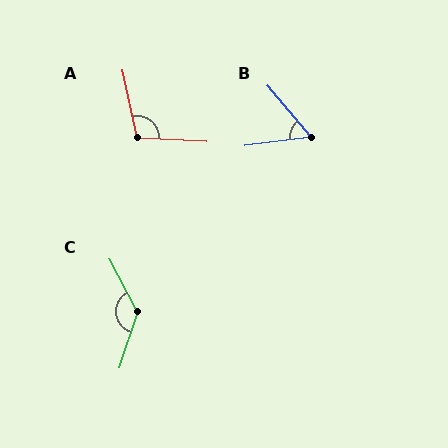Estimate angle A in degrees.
Approximately 105 degrees.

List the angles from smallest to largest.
B (58°), A (105°), C (134°).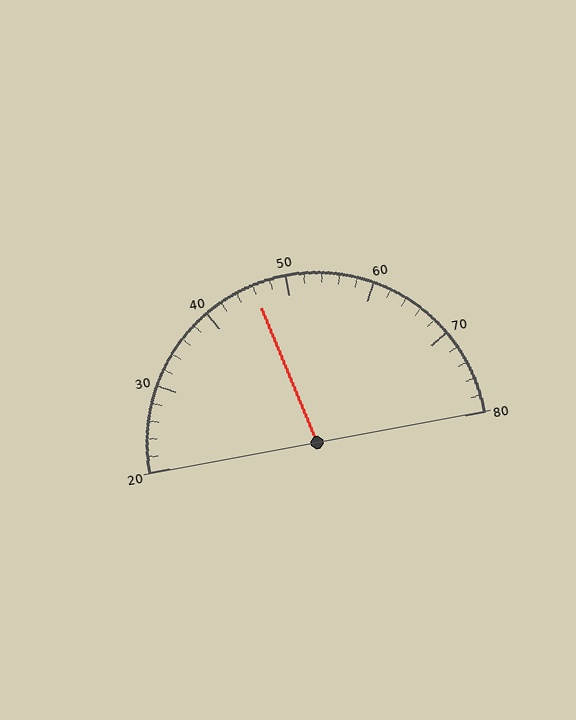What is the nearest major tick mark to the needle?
The nearest major tick mark is 50.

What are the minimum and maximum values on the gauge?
The gauge ranges from 20 to 80.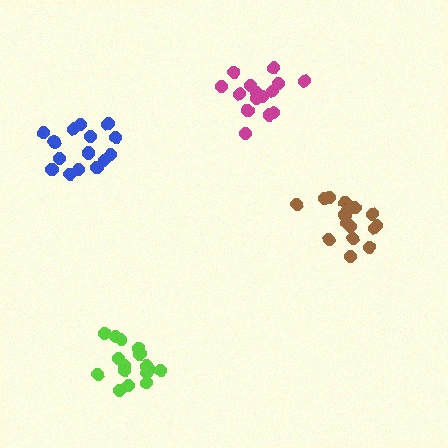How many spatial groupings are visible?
There are 4 spatial groupings.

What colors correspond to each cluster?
The clusters are colored: brown, lime, blue, magenta.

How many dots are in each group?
Group 1: 16 dots, Group 2: 16 dots, Group 3: 15 dots, Group 4: 15 dots (62 total).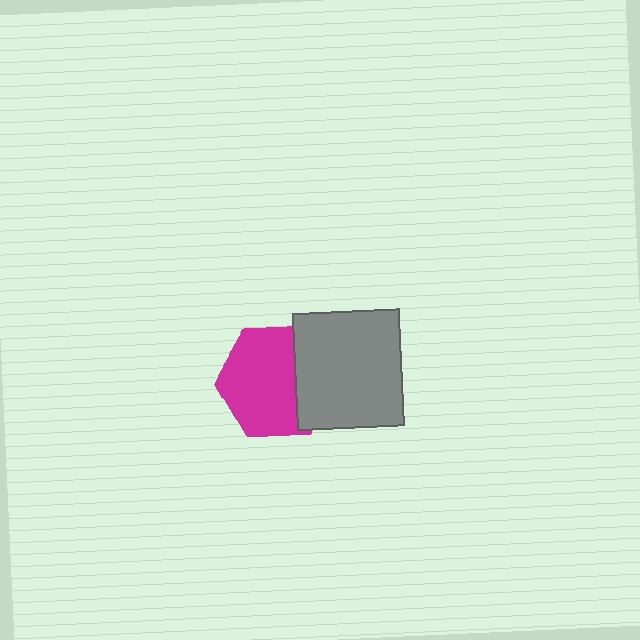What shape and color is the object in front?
The object in front is a gray rectangle.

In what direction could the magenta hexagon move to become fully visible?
The magenta hexagon could move left. That would shift it out from behind the gray rectangle entirely.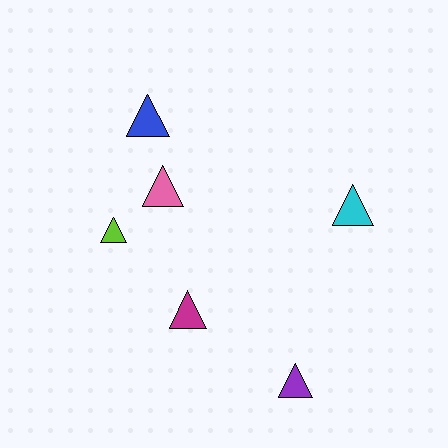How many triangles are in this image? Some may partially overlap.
There are 6 triangles.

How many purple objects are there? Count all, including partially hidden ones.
There is 1 purple object.